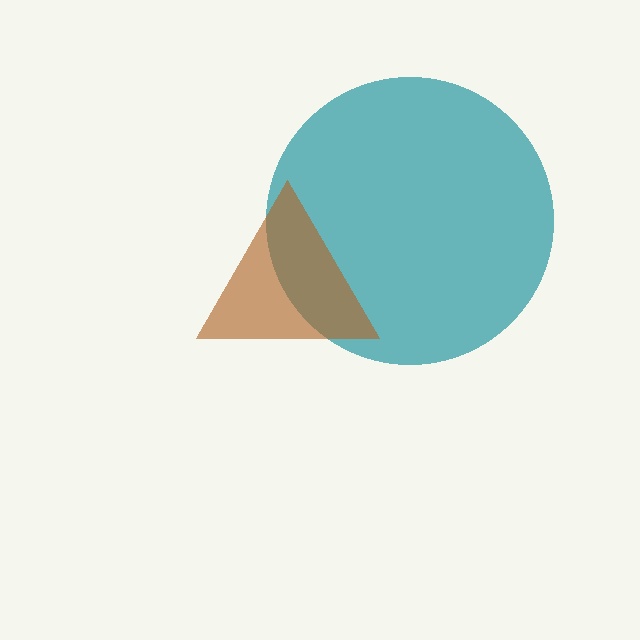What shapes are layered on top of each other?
The layered shapes are: a teal circle, a brown triangle.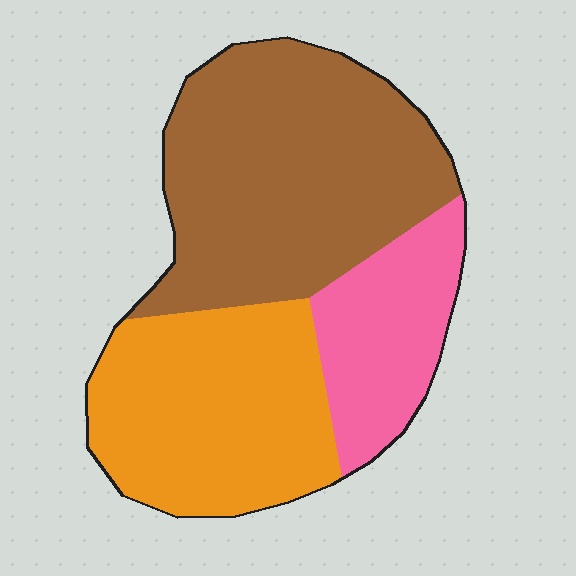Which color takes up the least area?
Pink, at roughly 20%.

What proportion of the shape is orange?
Orange covers around 35% of the shape.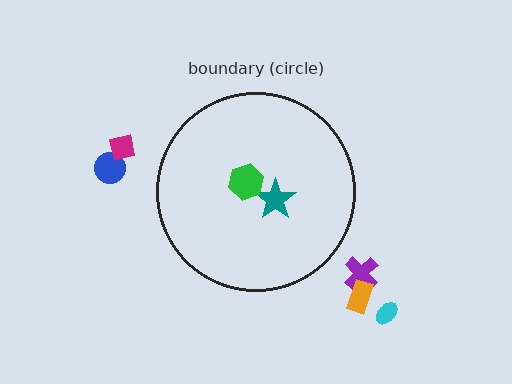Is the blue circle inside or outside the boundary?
Outside.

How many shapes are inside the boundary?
2 inside, 5 outside.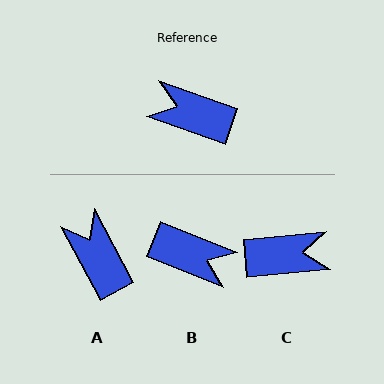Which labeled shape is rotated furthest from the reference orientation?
B, about 178 degrees away.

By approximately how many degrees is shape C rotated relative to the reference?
Approximately 155 degrees clockwise.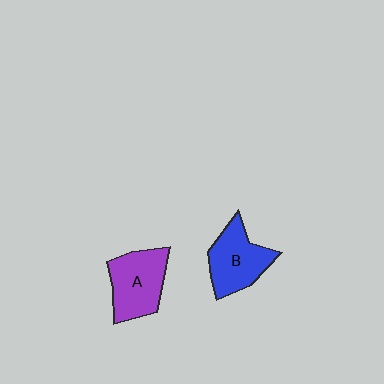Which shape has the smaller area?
Shape B (blue).